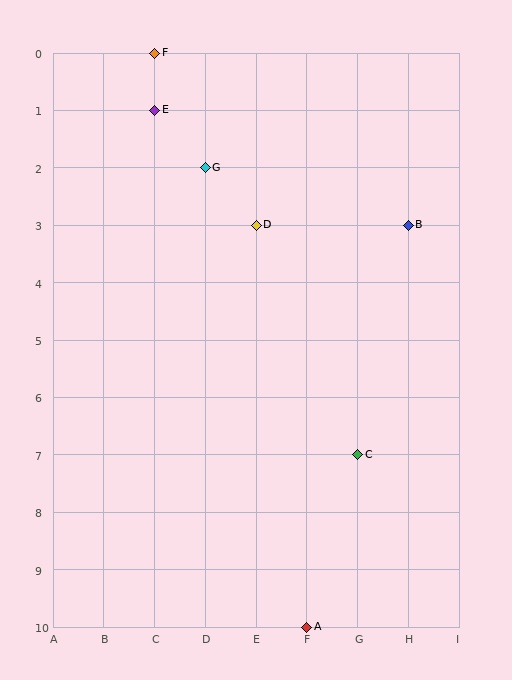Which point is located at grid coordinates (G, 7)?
Point C is at (G, 7).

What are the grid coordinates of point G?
Point G is at grid coordinates (D, 2).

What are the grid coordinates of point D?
Point D is at grid coordinates (E, 3).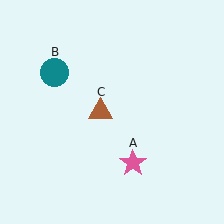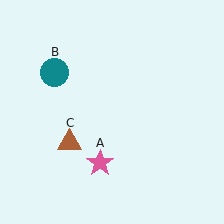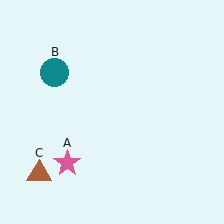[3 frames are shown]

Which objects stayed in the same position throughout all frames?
Teal circle (object B) remained stationary.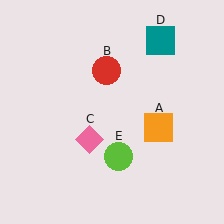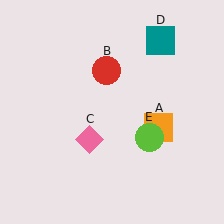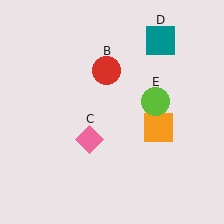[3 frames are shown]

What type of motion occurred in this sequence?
The lime circle (object E) rotated counterclockwise around the center of the scene.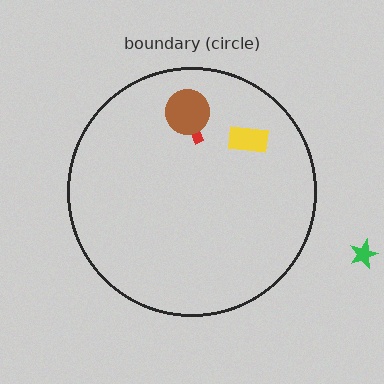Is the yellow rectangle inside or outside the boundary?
Inside.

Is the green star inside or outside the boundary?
Outside.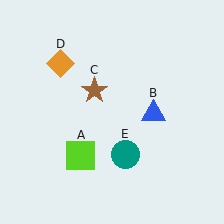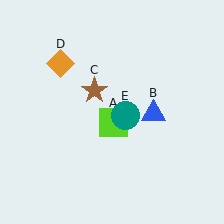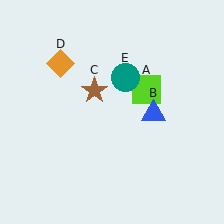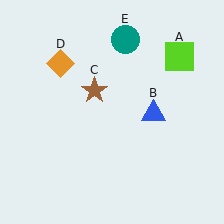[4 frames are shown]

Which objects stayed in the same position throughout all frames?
Blue triangle (object B) and brown star (object C) and orange diamond (object D) remained stationary.